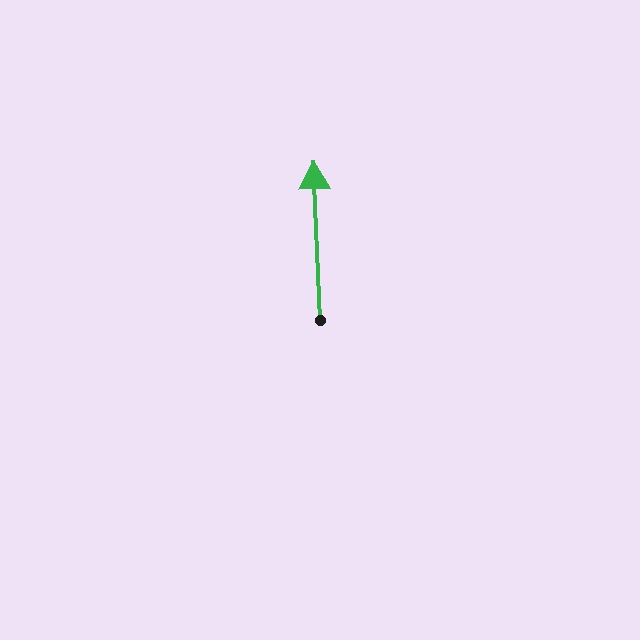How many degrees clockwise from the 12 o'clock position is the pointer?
Approximately 358 degrees.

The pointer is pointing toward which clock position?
Roughly 12 o'clock.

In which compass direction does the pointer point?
North.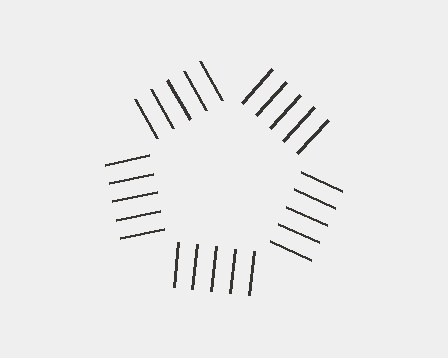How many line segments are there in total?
25 — 5 along each of the 5 edges.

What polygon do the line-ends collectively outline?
An illusory pentagon — the line segments terminate on its edges but no continuous stroke is drawn.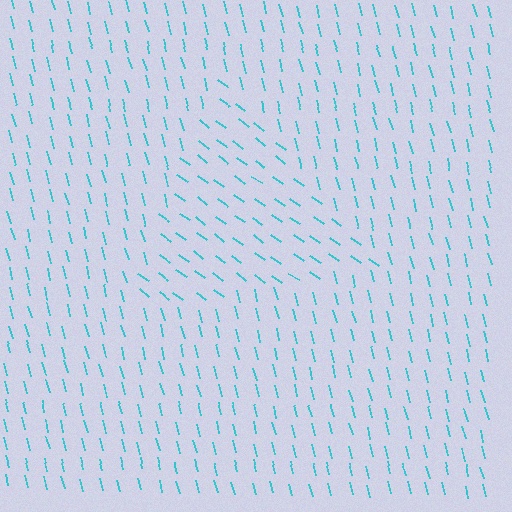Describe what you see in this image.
The image is filled with small cyan line segments. A triangle region in the image has lines oriented differently from the surrounding lines, creating a visible texture boundary.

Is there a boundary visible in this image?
Yes, there is a texture boundary formed by a change in line orientation.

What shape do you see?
I see a triangle.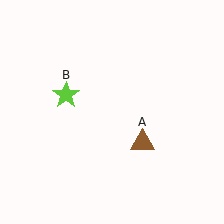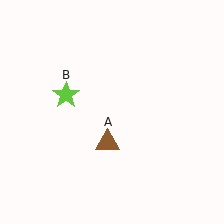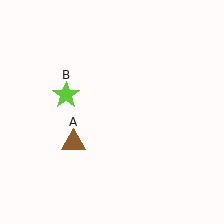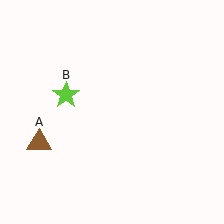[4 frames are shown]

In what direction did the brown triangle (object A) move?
The brown triangle (object A) moved left.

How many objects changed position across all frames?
1 object changed position: brown triangle (object A).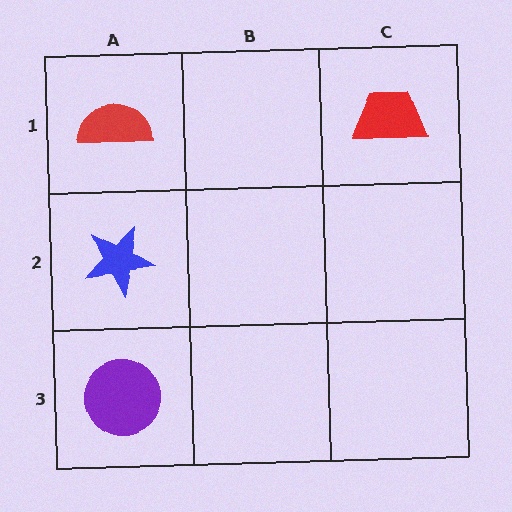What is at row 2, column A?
A blue star.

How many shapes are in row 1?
2 shapes.